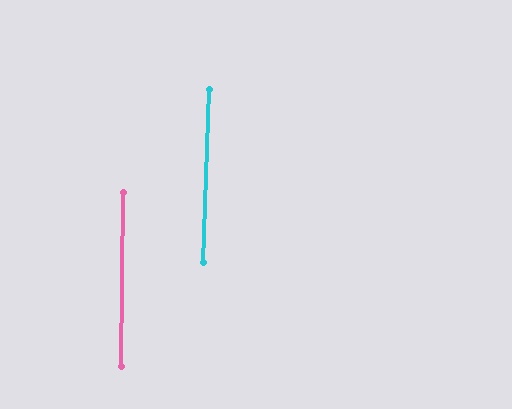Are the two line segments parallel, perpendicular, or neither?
Parallel — their directions differ by only 1.2°.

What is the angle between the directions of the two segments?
Approximately 1 degree.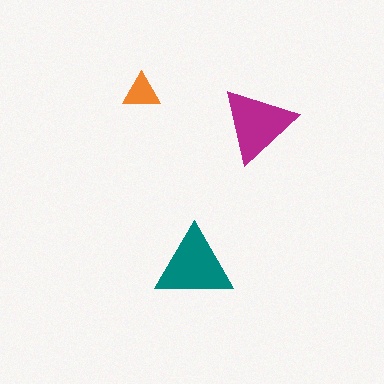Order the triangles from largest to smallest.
the teal one, the magenta one, the orange one.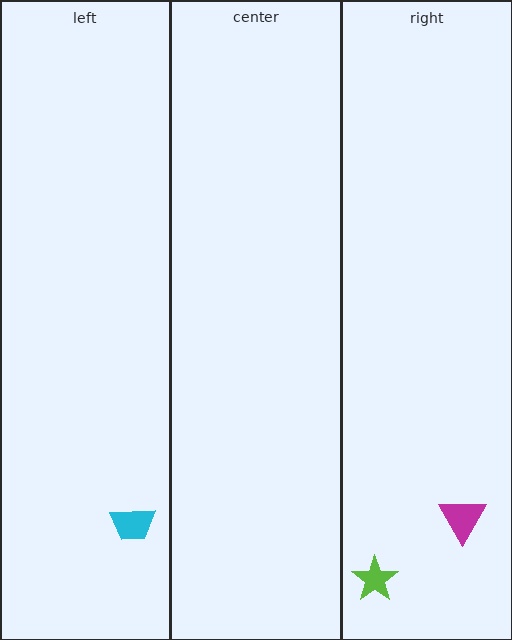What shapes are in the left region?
The cyan trapezoid.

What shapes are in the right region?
The magenta triangle, the lime star.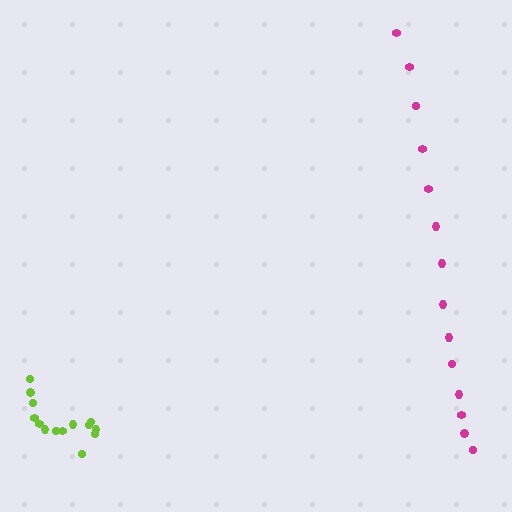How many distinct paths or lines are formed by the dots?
There are 2 distinct paths.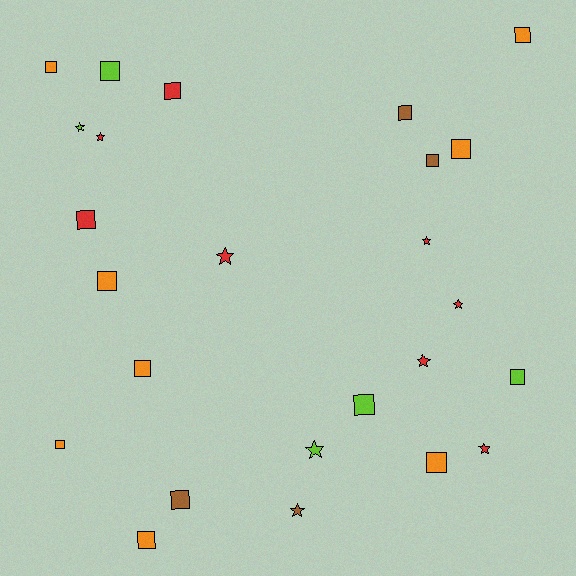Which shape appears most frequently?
Square, with 16 objects.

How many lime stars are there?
There are 2 lime stars.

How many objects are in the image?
There are 25 objects.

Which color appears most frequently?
Orange, with 8 objects.